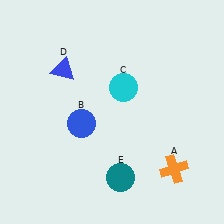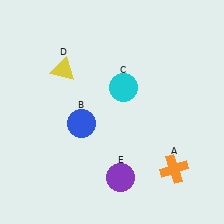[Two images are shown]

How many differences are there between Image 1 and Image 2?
There are 2 differences between the two images.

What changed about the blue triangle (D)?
In Image 1, D is blue. In Image 2, it changed to yellow.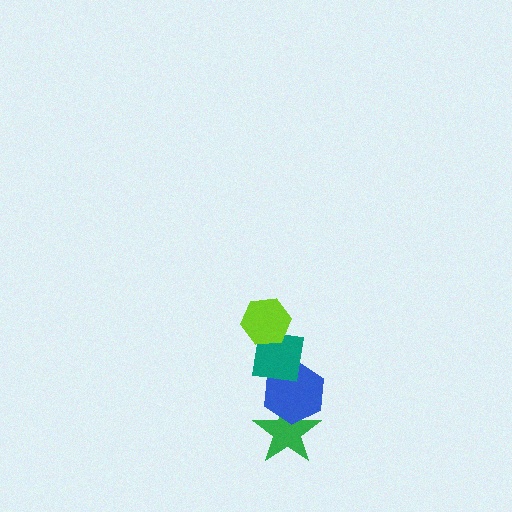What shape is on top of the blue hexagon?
The teal square is on top of the blue hexagon.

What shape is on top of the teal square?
The lime hexagon is on top of the teal square.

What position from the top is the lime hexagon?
The lime hexagon is 1st from the top.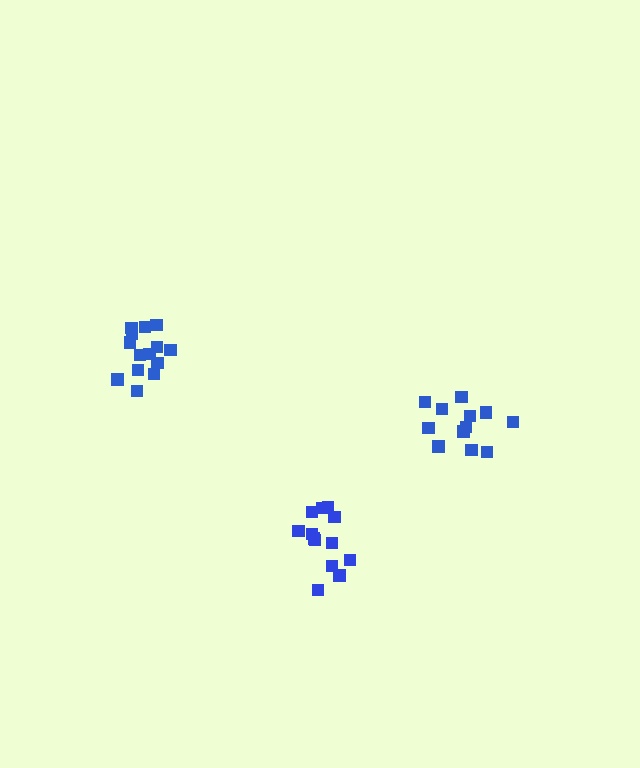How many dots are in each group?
Group 1: 14 dots, Group 2: 12 dots, Group 3: 13 dots (39 total).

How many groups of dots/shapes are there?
There are 3 groups.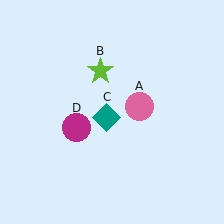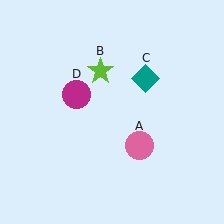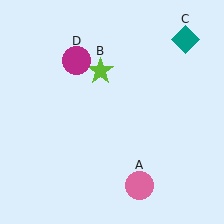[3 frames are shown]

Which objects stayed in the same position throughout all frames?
Lime star (object B) remained stationary.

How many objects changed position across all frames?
3 objects changed position: pink circle (object A), teal diamond (object C), magenta circle (object D).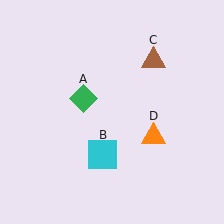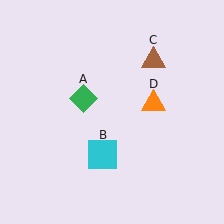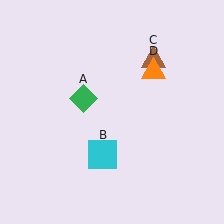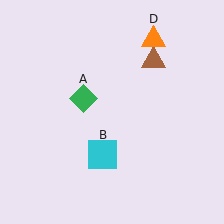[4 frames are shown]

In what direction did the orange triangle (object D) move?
The orange triangle (object D) moved up.